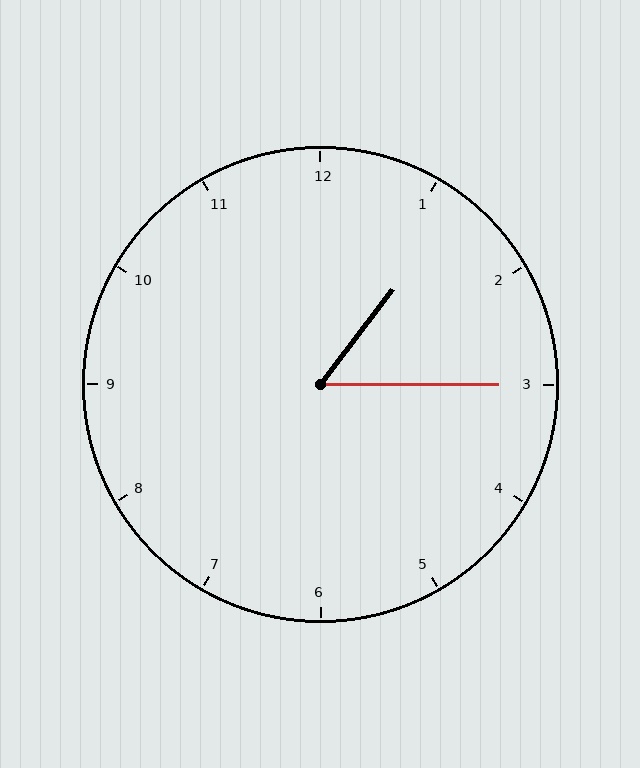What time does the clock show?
1:15.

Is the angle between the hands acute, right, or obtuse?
It is acute.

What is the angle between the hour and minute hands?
Approximately 52 degrees.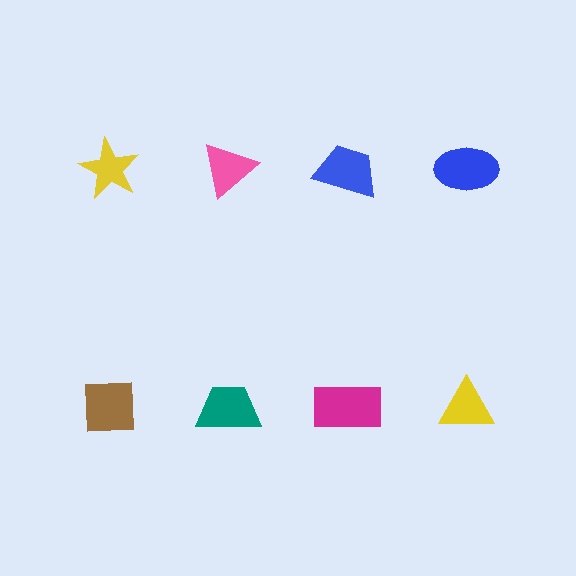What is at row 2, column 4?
A yellow triangle.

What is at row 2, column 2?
A teal trapezoid.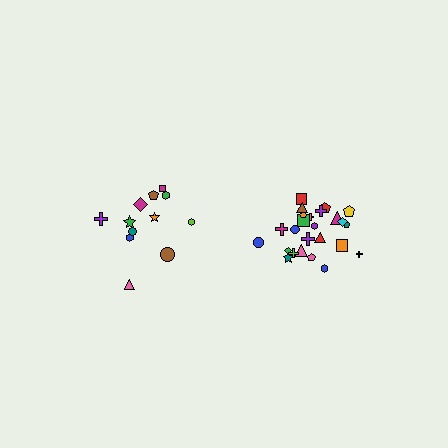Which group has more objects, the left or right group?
The right group.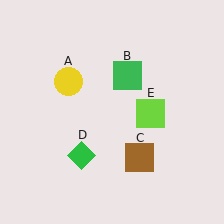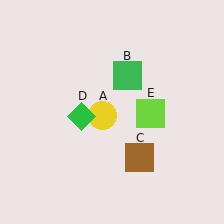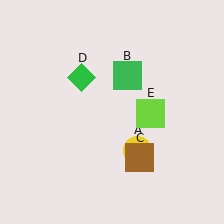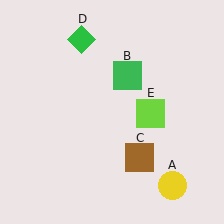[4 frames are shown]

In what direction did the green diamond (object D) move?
The green diamond (object D) moved up.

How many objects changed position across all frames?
2 objects changed position: yellow circle (object A), green diamond (object D).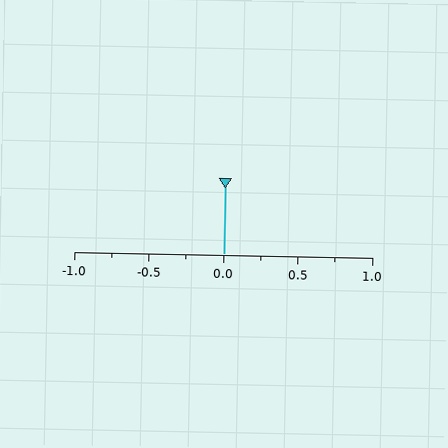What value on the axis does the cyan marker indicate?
The marker indicates approximately 0.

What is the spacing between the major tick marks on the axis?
The major ticks are spaced 0.5 apart.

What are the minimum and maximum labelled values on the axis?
The axis runs from -1.0 to 1.0.